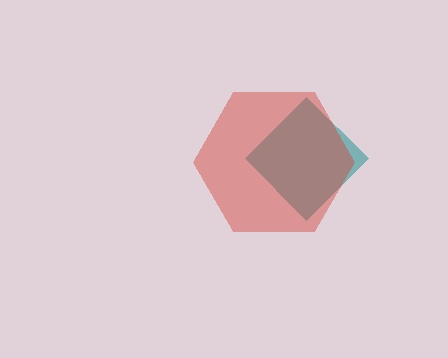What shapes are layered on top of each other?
The layered shapes are: a teal diamond, a red hexagon.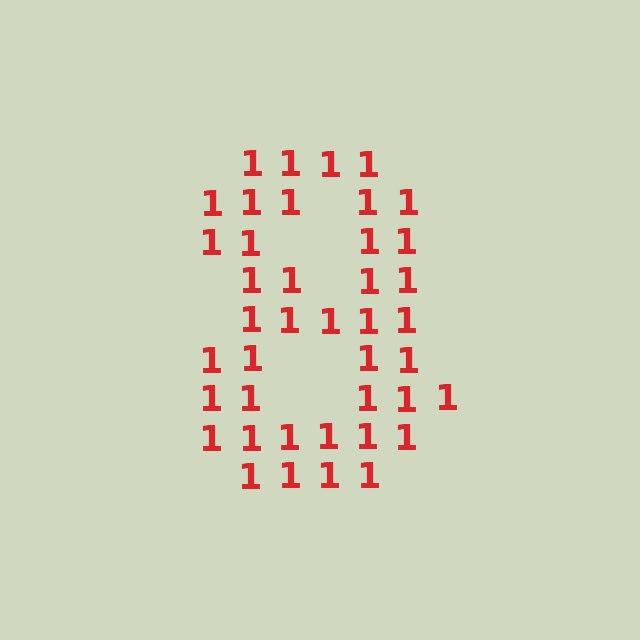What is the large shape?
The large shape is the digit 8.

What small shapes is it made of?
It is made of small digit 1's.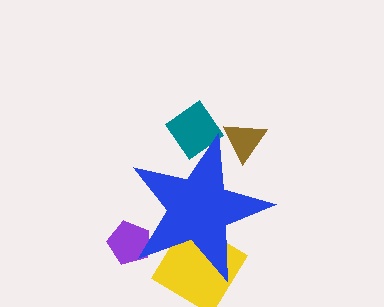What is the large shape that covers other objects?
A blue star.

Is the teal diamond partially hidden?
Yes, the teal diamond is partially hidden behind the blue star.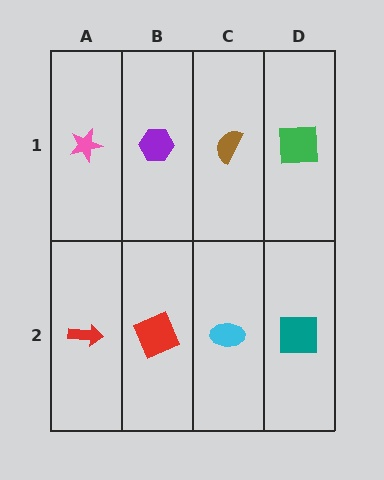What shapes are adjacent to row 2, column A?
A pink star (row 1, column A), a red square (row 2, column B).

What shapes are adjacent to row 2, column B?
A purple hexagon (row 1, column B), a red arrow (row 2, column A), a cyan ellipse (row 2, column C).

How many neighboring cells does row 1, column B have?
3.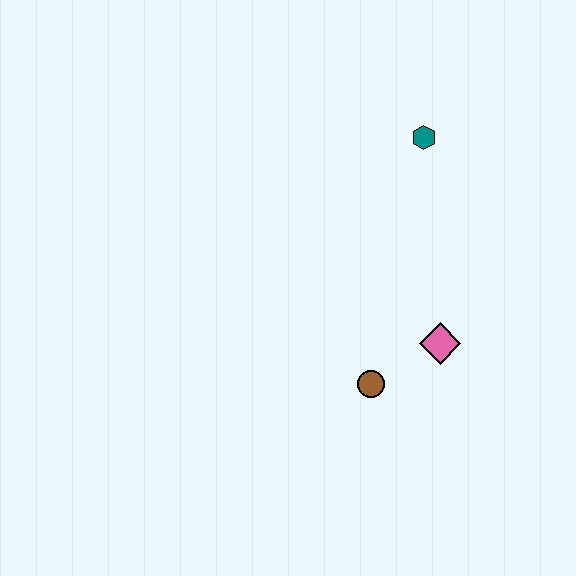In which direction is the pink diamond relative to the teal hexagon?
The pink diamond is below the teal hexagon.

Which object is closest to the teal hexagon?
The pink diamond is closest to the teal hexagon.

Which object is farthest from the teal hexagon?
The brown circle is farthest from the teal hexagon.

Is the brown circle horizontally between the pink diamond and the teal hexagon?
No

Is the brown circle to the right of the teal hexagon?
No